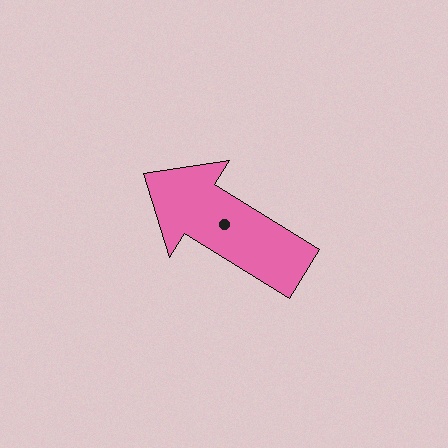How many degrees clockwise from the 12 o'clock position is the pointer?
Approximately 302 degrees.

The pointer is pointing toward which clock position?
Roughly 10 o'clock.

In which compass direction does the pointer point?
Northwest.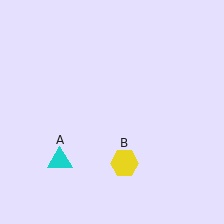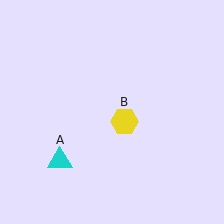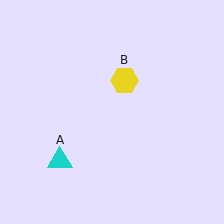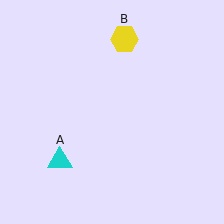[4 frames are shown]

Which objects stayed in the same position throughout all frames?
Cyan triangle (object A) remained stationary.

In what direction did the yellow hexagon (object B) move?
The yellow hexagon (object B) moved up.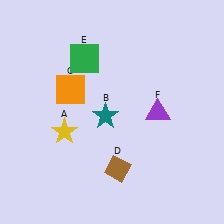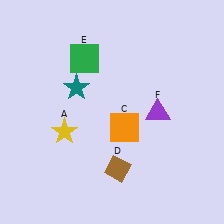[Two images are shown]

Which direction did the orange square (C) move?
The orange square (C) moved right.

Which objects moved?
The objects that moved are: the teal star (B), the orange square (C).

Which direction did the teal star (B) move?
The teal star (B) moved left.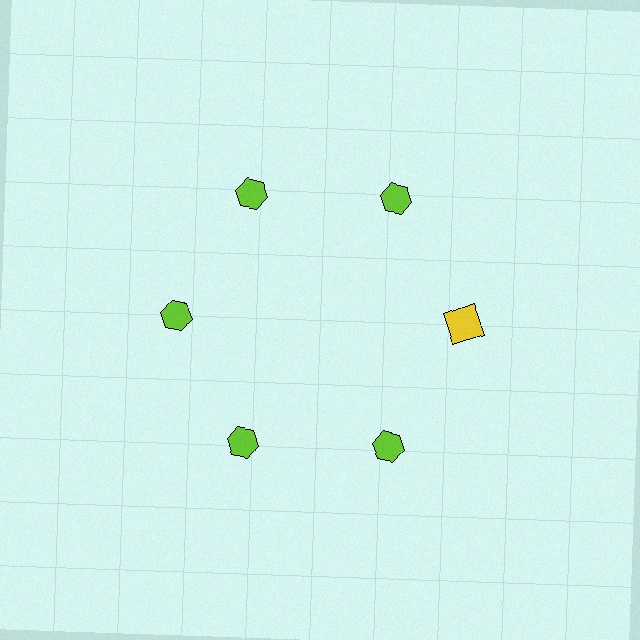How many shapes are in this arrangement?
There are 6 shapes arranged in a ring pattern.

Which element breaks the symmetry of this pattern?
The yellow square at roughly the 3 o'clock position breaks the symmetry. All other shapes are lime hexagons.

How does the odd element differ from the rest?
It differs in both color (yellow instead of lime) and shape (square instead of hexagon).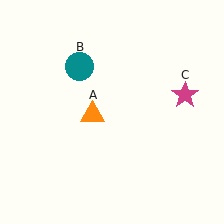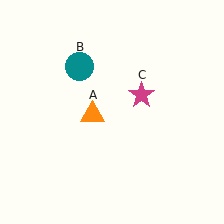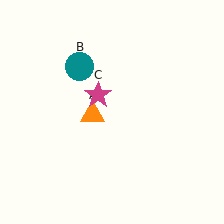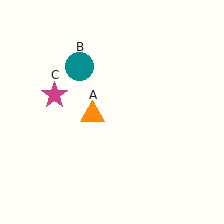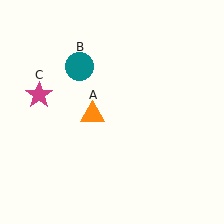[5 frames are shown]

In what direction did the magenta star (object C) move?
The magenta star (object C) moved left.